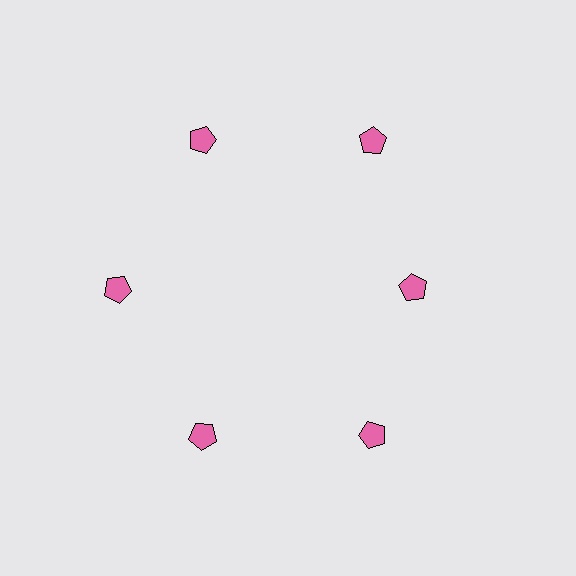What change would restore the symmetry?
The symmetry would be restored by moving it outward, back onto the ring so that all 6 pentagons sit at equal angles and equal distance from the center.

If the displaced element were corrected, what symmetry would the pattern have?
It would have 6-fold rotational symmetry — the pattern would map onto itself every 60 degrees.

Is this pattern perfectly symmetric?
No. The 6 pink pentagons are arranged in a ring, but one element near the 3 o'clock position is pulled inward toward the center, breaking the 6-fold rotational symmetry.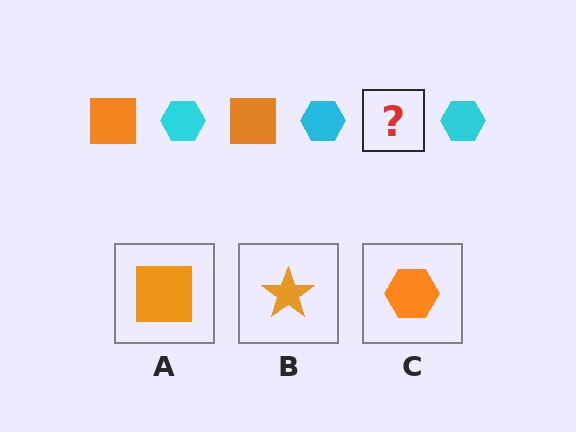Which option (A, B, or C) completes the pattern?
A.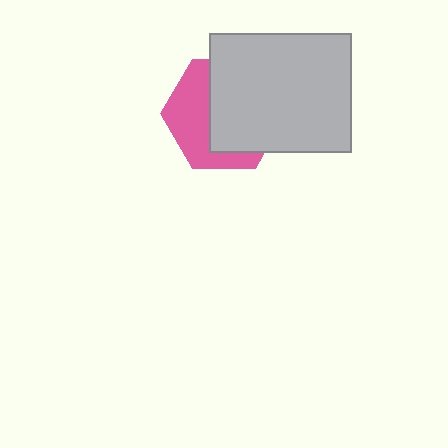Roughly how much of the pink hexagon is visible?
A small part of it is visible (roughly 43%).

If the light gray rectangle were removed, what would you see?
You would see the complete pink hexagon.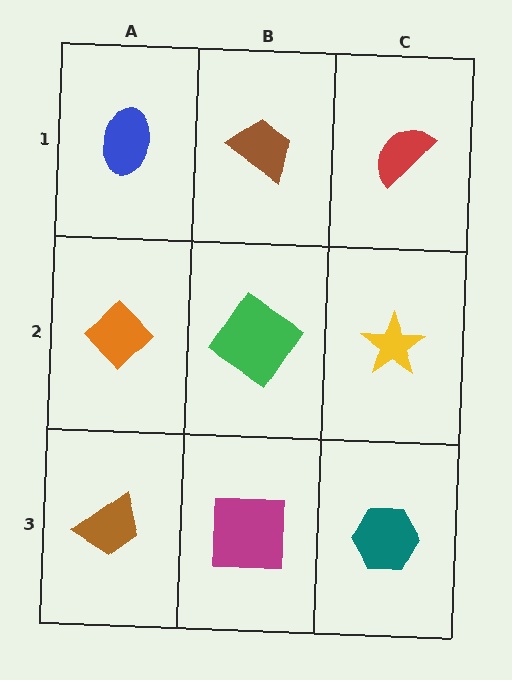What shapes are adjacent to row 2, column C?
A red semicircle (row 1, column C), a teal hexagon (row 3, column C), a green diamond (row 2, column B).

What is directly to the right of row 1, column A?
A brown trapezoid.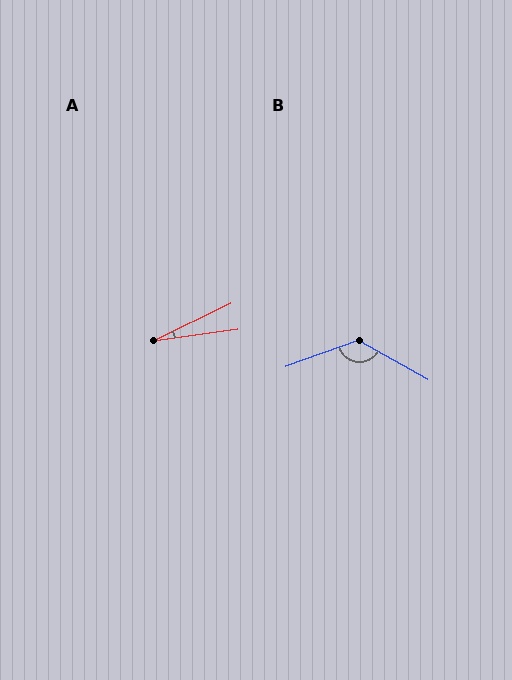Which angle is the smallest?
A, at approximately 18 degrees.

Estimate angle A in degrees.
Approximately 18 degrees.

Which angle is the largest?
B, at approximately 130 degrees.